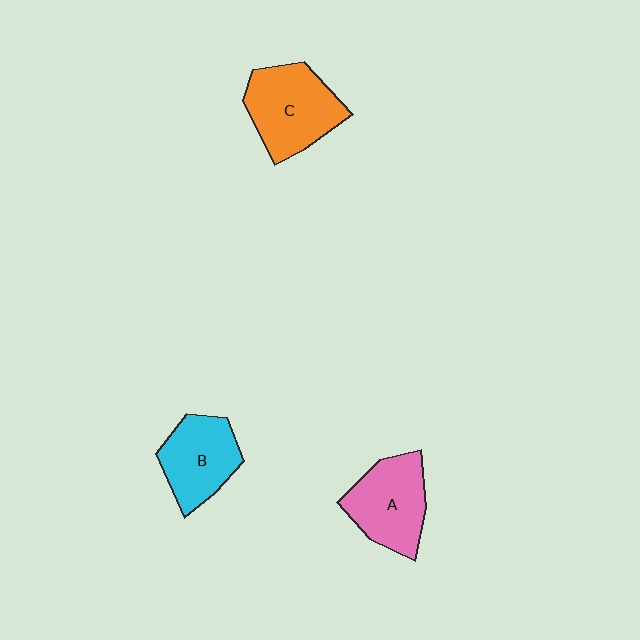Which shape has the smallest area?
Shape B (cyan).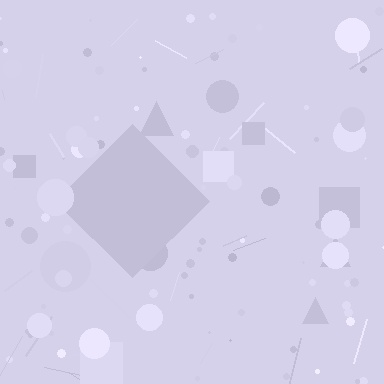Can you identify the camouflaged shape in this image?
The camouflaged shape is a diamond.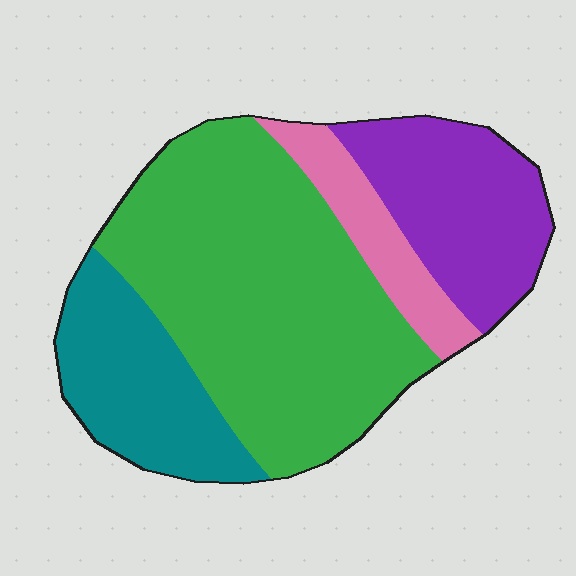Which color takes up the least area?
Pink, at roughly 10%.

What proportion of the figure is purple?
Purple takes up about one fifth (1/5) of the figure.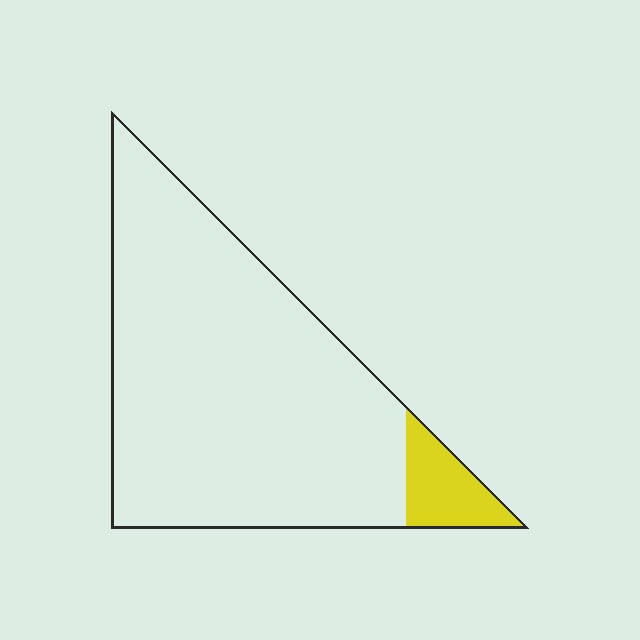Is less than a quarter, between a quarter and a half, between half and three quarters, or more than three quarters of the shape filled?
Less than a quarter.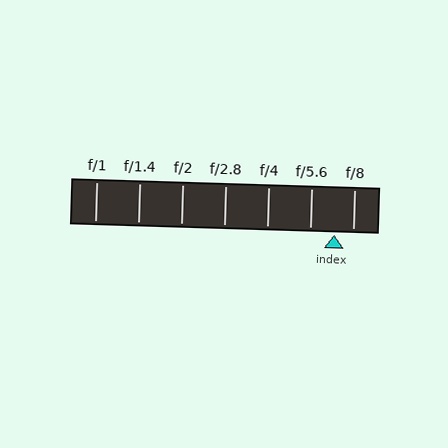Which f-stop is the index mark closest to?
The index mark is closest to f/8.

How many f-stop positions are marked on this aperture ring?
There are 7 f-stop positions marked.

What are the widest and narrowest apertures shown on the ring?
The widest aperture shown is f/1 and the narrowest is f/8.